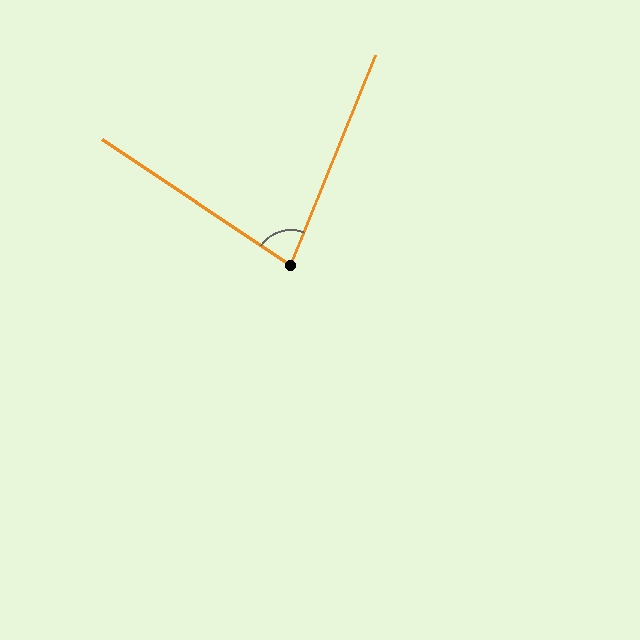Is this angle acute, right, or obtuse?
It is acute.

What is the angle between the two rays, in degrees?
Approximately 78 degrees.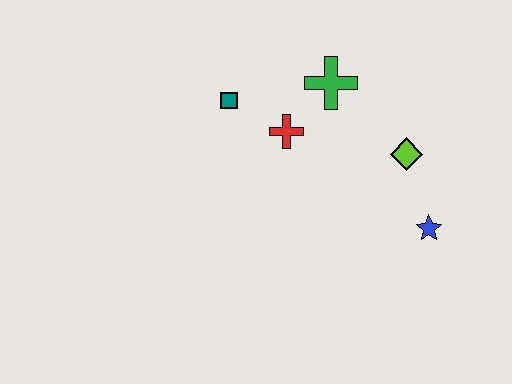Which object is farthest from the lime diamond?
The teal square is farthest from the lime diamond.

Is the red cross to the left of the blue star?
Yes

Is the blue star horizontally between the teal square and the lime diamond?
No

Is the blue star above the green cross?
No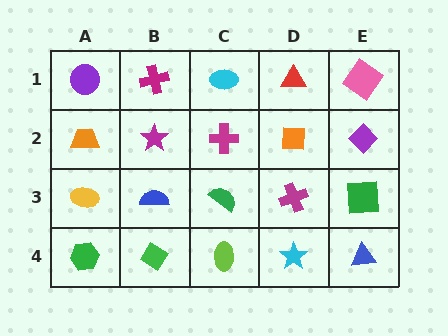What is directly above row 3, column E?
A purple diamond.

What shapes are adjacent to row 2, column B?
A magenta cross (row 1, column B), a blue semicircle (row 3, column B), an orange trapezoid (row 2, column A), a magenta cross (row 2, column C).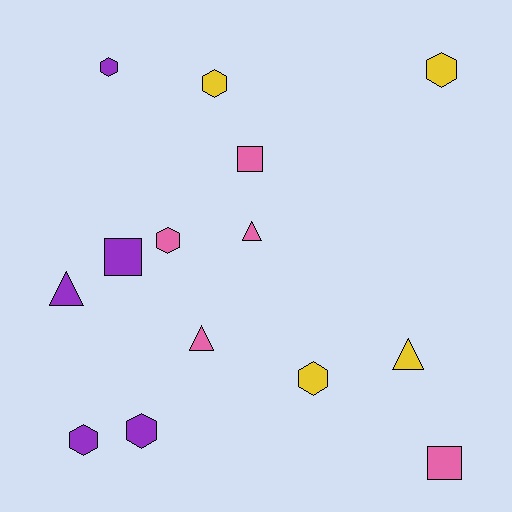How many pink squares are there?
There are 2 pink squares.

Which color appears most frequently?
Purple, with 5 objects.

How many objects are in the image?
There are 14 objects.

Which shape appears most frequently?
Hexagon, with 7 objects.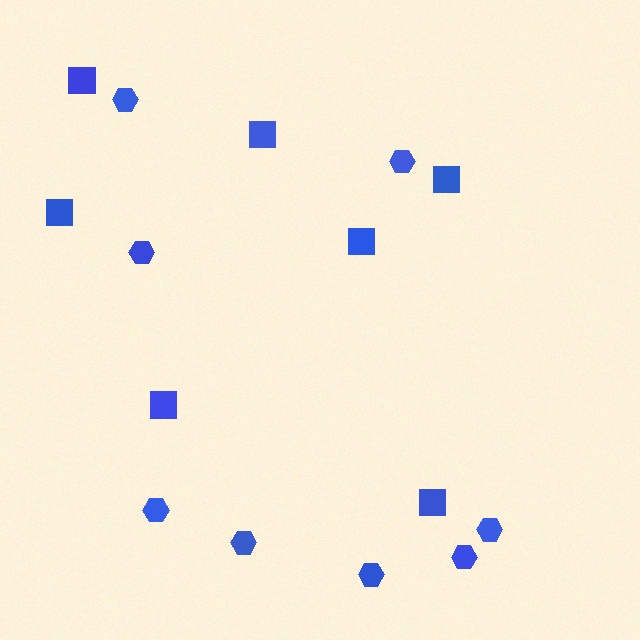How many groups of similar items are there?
There are 2 groups: one group of hexagons (8) and one group of squares (7).